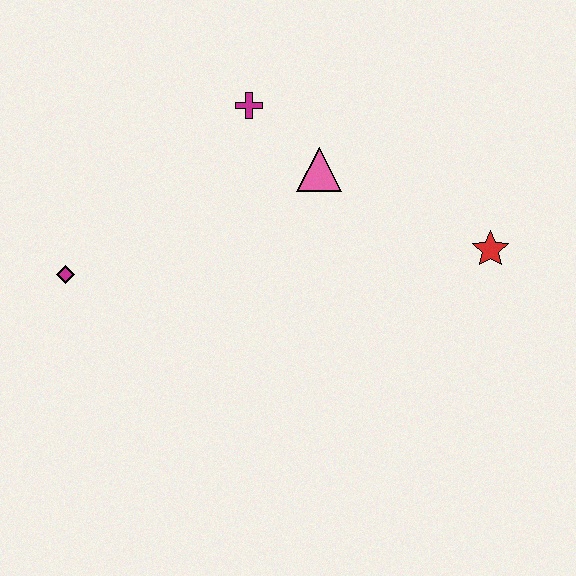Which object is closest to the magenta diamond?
The magenta cross is closest to the magenta diamond.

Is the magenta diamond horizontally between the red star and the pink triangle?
No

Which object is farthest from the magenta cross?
The red star is farthest from the magenta cross.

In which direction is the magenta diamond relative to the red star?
The magenta diamond is to the left of the red star.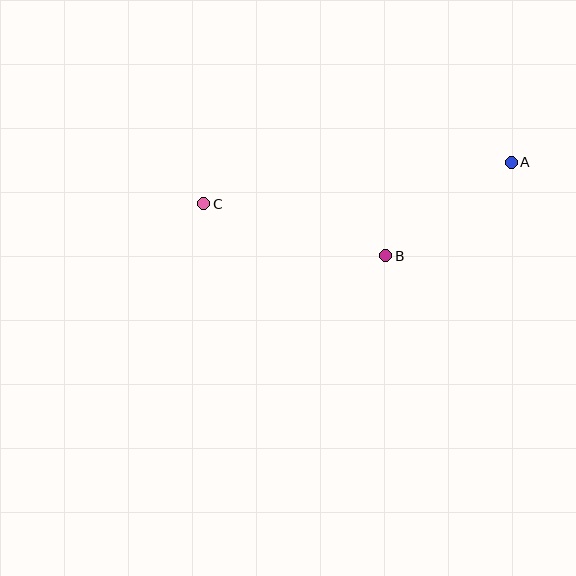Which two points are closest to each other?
Points A and B are closest to each other.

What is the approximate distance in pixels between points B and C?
The distance between B and C is approximately 189 pixels.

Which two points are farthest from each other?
Points A and C are farthest from each other.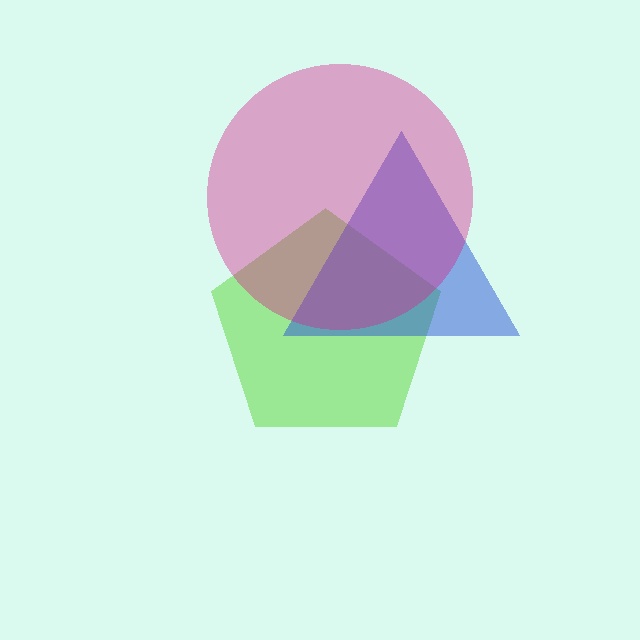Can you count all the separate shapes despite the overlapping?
Yes, there are 3 separate shapes.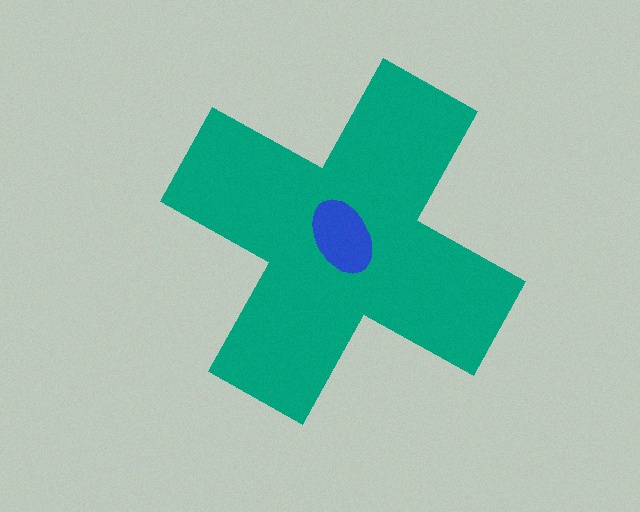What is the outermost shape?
The teal cross.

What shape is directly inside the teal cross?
The blue ellipse.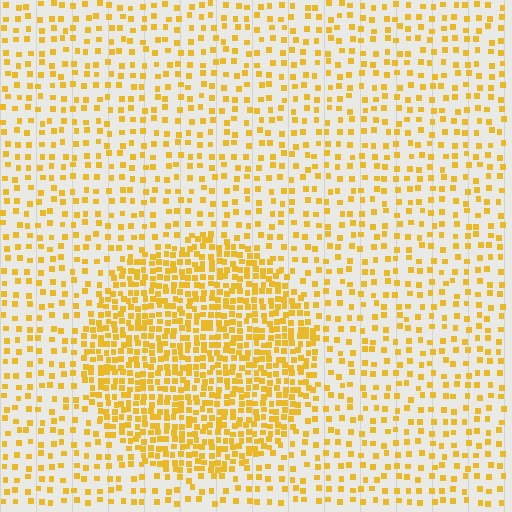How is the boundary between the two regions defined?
The boundary is defined by a change in element density (approximately 2.4x ratio). All elements are the same color, size, and shape.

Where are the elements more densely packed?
The elements are more densely packed inside the circle boundary.